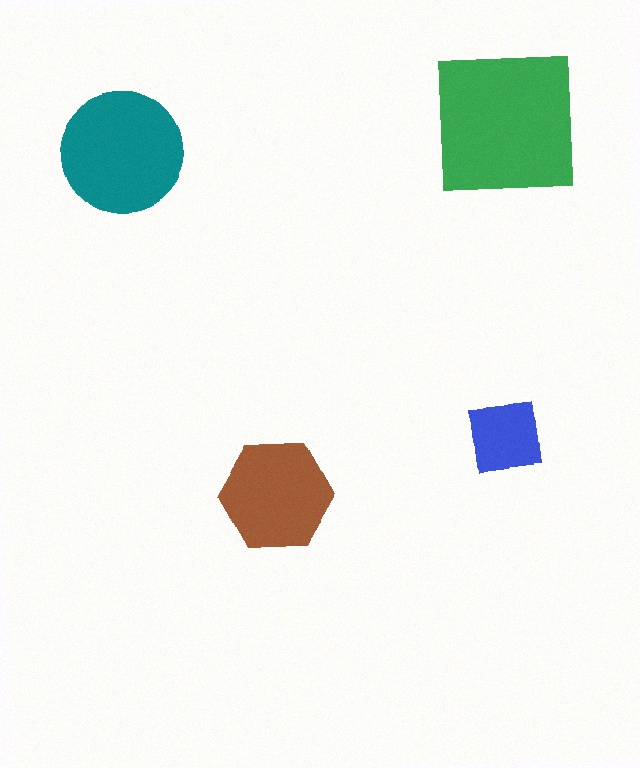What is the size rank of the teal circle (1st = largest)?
2nd.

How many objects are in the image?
There are 4 objects in the image.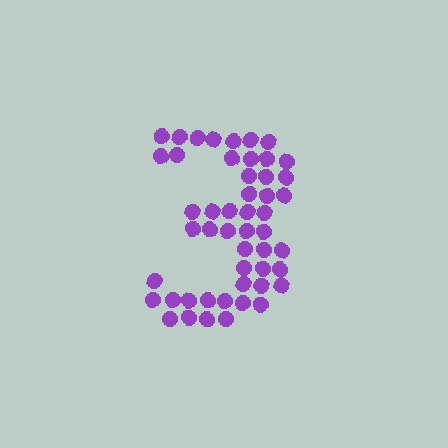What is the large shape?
The large shape is the digit 3.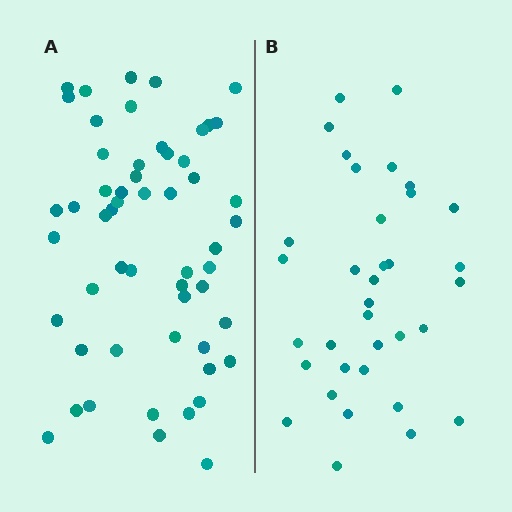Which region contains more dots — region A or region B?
Region A (the left region) has more dots.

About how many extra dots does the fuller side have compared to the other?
Region A has approximately 20 more dots than region B.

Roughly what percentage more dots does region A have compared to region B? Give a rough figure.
About 55% more.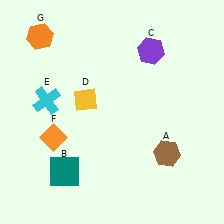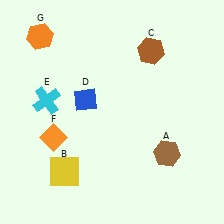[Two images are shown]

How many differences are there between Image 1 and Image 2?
There are 3 differences between the two images.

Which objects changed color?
B changed from teal to yellow. C changed from purple to brown. D changed from yellow to blue.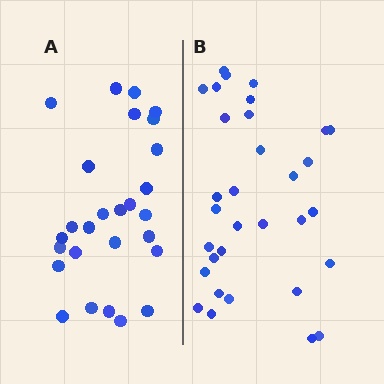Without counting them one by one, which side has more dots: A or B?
Region B (the right region) has more dots.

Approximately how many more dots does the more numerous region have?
Region B has about 5 more dots than region A.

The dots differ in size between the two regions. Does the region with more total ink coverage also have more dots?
No. Region A has more total ink coverage because its dots are larger, but region B actually contains more individual dots. Total area can be misleading — the number of items is what matters here.